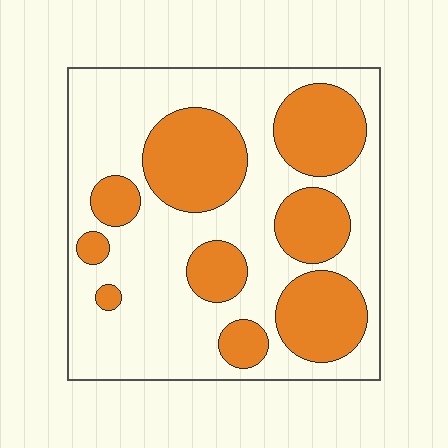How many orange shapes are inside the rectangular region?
9.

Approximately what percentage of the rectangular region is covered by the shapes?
Approximately 35%.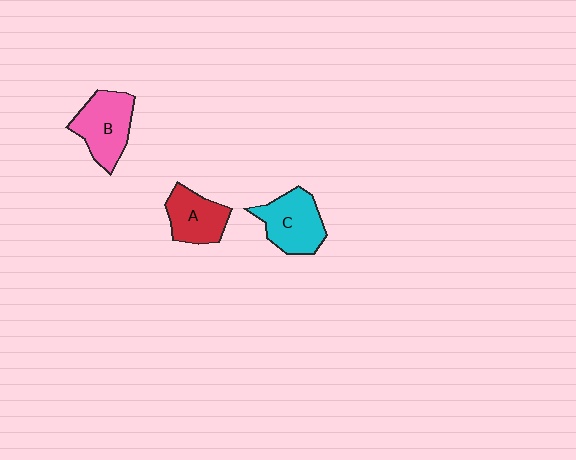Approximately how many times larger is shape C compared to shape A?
Approximately 1.2 times.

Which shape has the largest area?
Shape B (pink).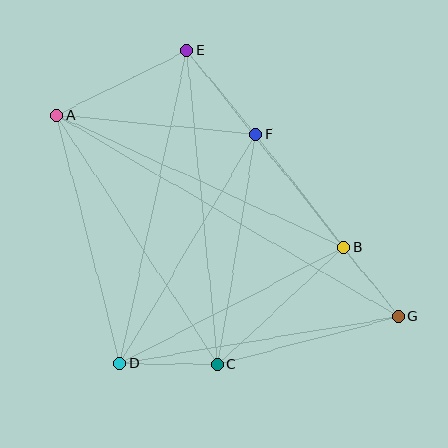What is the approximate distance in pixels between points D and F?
The distance between D and F is approximately 267 pixels.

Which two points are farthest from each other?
Points A and G are farthest from each other.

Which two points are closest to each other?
Points B and G are closest to each other.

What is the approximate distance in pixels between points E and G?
The distance between E and G is approximately 339 pixels.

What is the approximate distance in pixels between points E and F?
The distance between E and F is approximately 108 pixels.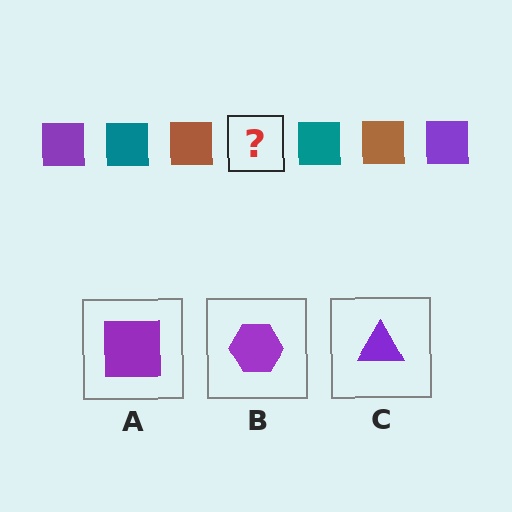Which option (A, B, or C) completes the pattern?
A.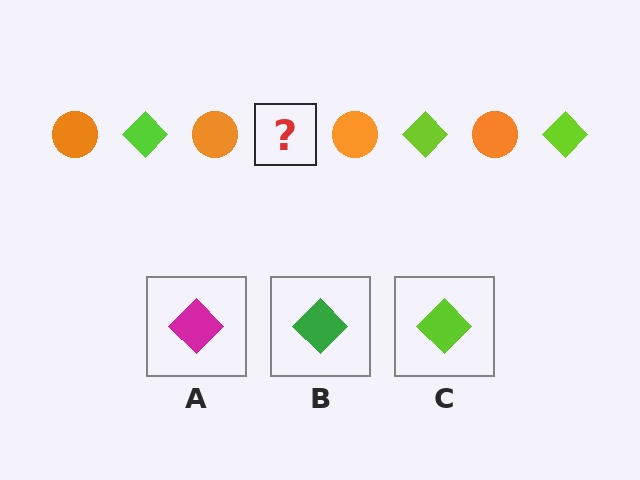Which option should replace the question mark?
Option C.